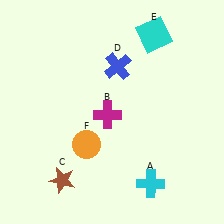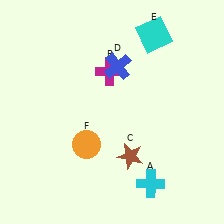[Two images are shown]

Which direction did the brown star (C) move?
The brown star (C) moved right.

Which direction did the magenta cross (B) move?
The magenta cross (B) moved up.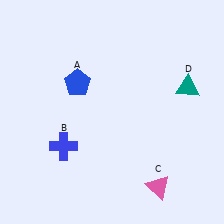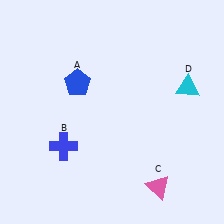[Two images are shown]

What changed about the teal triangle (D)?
In Image 1, D is teal. In Image 2, it changed to cyan.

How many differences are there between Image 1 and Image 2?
There is 1 difference between the two images.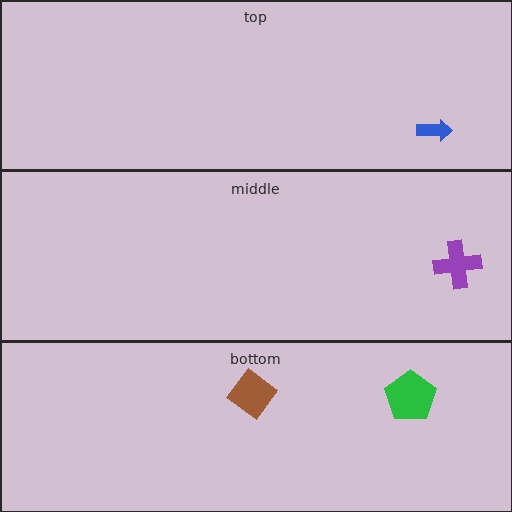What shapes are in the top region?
The blue arrow.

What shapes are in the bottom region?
The green pentagon, the brown diamond.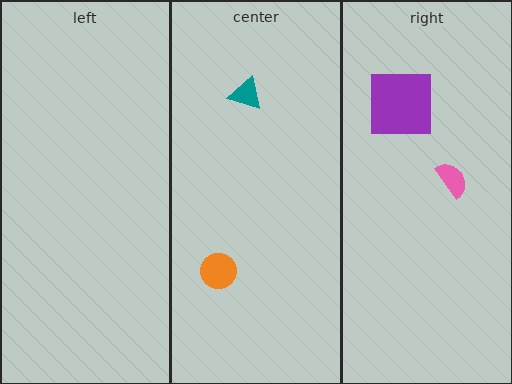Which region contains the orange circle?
The center region.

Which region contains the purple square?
The right region.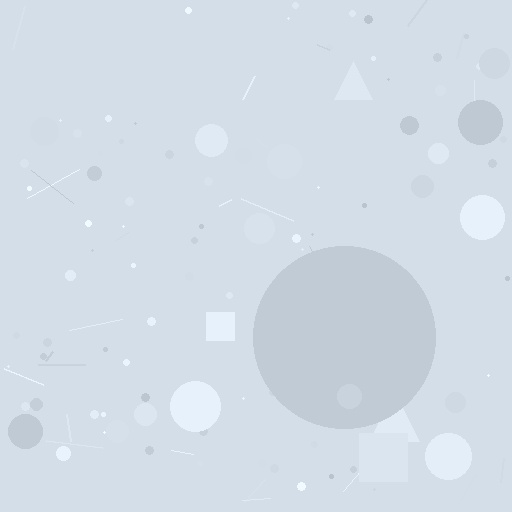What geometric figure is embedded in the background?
A circle is embedded in the background.